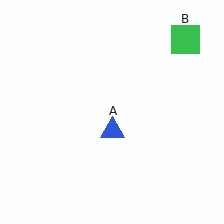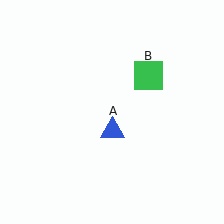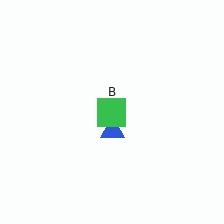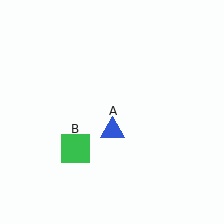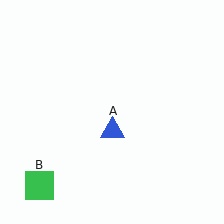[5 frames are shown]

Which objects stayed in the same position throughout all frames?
Blue triangle (object A) remained stationary.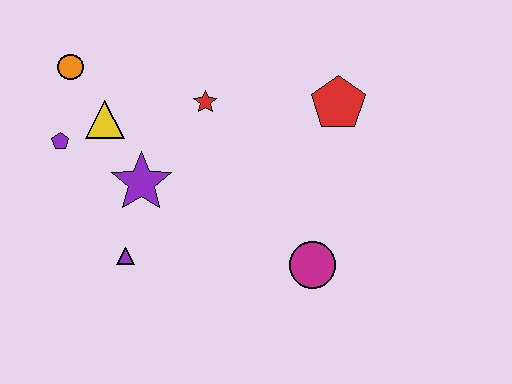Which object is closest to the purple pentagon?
The yellow triangle is closest to the purple pentagon.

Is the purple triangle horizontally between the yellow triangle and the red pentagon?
Yes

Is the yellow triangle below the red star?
Yes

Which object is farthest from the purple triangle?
The red pentagon is farthest from the purple triangle.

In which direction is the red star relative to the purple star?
The red star is above the purple star.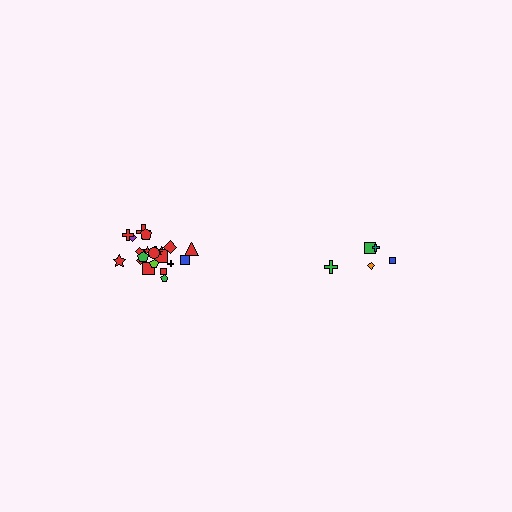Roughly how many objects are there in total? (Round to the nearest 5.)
Roughly 25 objects in total.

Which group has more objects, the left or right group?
The left group.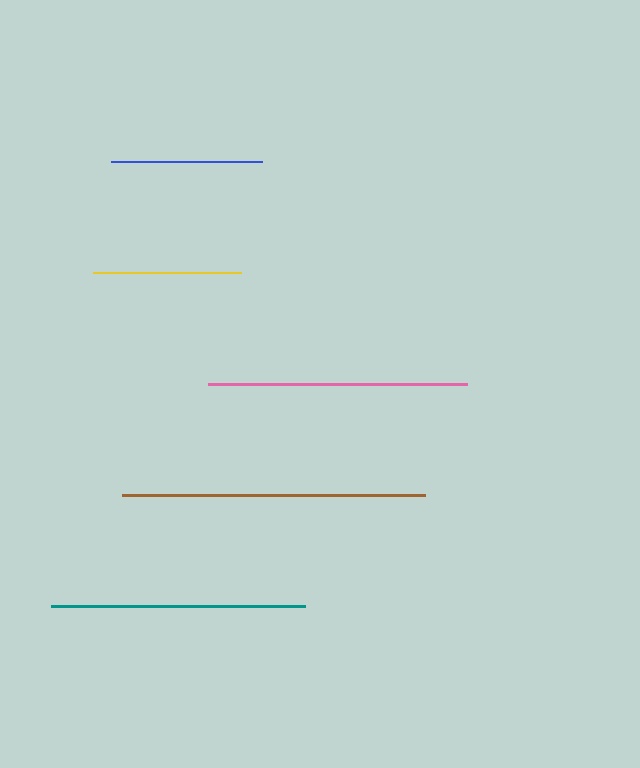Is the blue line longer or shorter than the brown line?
The brown line is longer than the blue line.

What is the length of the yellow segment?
The yellow segment is approximately 148 pixels long.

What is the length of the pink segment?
The pink segment is approximately 259 pixels long.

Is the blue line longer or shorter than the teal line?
The teal line is longer than the blue line.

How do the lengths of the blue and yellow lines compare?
The blue and yellow lines are approximately the same length.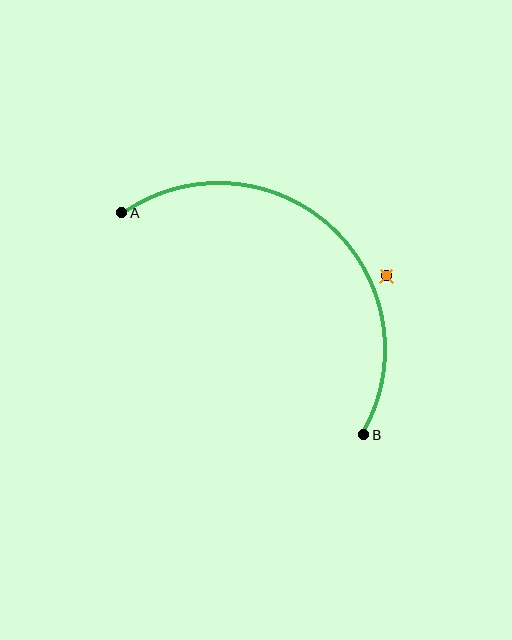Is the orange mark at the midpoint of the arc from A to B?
No — the orange mark does not lie on the arc at all. It sits slightly outside the curve.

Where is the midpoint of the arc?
The arc midpoint is the point on the curve farthest from the straight line joining A and B. It sits above and to the right of that line.